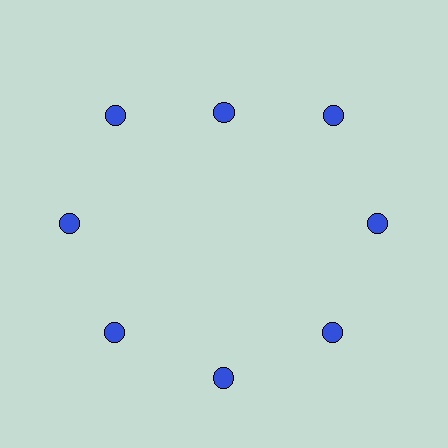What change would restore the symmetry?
The symmetry would be restored by moving it outward, back onto the ring so that all 8 circles sit at equal angles and equal distance from the center.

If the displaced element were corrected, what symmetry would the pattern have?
It would have 8-fold rotational symmetry — the pattern would map onto itself every 45 degrees.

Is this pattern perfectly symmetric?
No. The 8 blue circles are arranged in a ring, but one element near the 12 o'clock position is pulled inward toward the center, breaking the 8-fold rotational symmetry.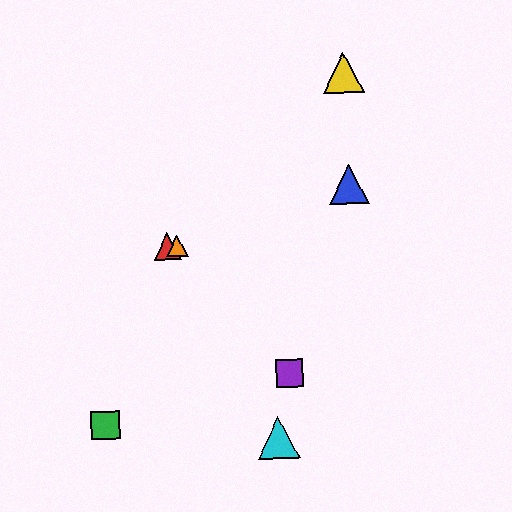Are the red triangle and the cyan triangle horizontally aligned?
No, the red triangle is at y≈246 and the cyan triangle is at y≈438.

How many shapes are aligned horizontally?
2 shapes (the red triangle, the orange triangle) are aligned horizontally.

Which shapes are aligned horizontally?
The red triangle, the orange triangle are aligned horizontally.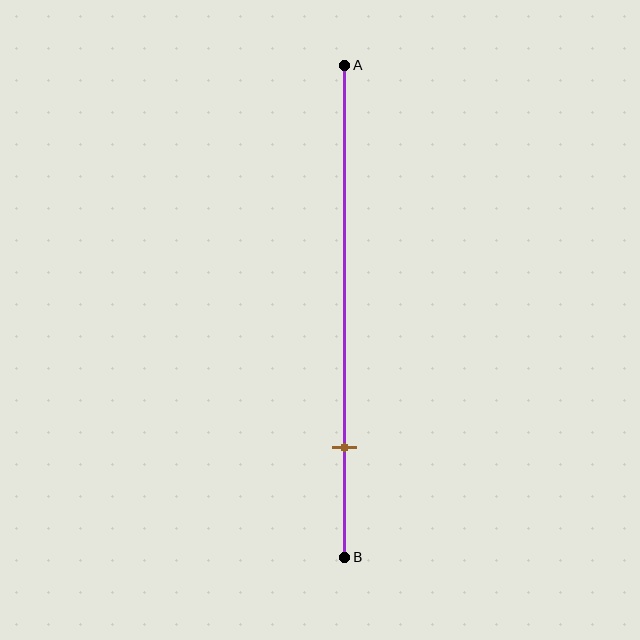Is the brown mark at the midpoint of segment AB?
No, the mark is at about 80% from A, not at the 50% midpoint.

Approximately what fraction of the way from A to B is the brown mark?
The brown mark is approximately 80% of the way from A to B.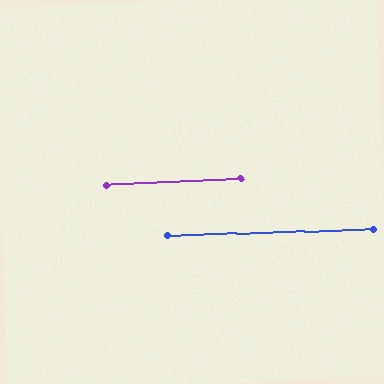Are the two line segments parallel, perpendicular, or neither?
Parallel — their directions differ by only 1.1°.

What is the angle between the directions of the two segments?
Approximately 1 degree.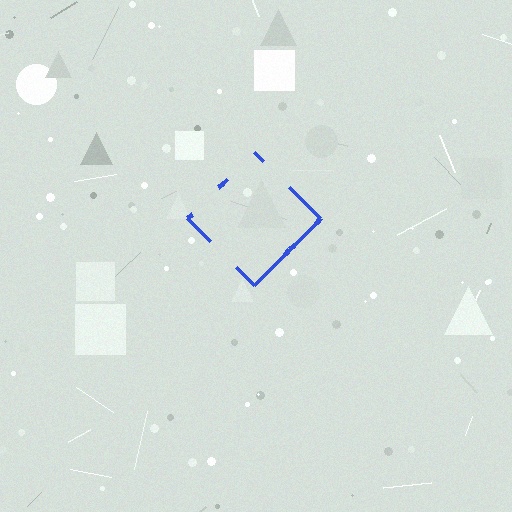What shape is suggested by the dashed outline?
The dashed outline suggests a diamond.